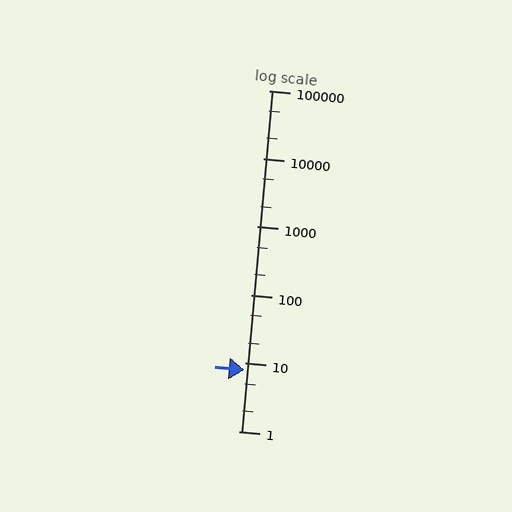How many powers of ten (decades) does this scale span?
The scale spans 5 decades, from 1 to 100000.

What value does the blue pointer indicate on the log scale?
The pointer indicates approximately 7.9.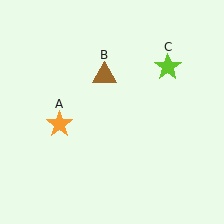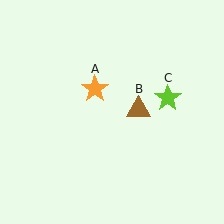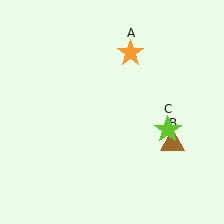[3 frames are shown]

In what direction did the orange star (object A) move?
The orange star (object A) moved up and to the right.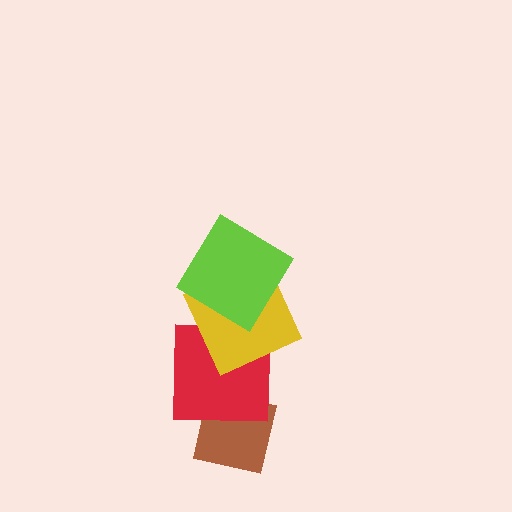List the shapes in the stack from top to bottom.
From top to bottom: the lime diamond, the yellow square, the red square, the brown square.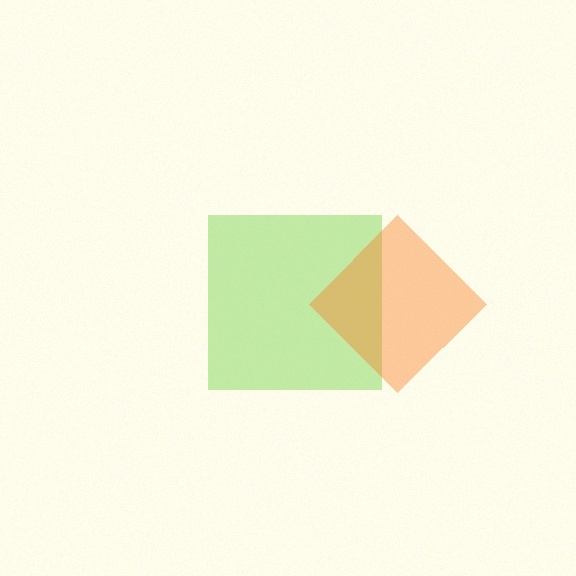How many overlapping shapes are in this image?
There are 2 overlapping shapes in the image.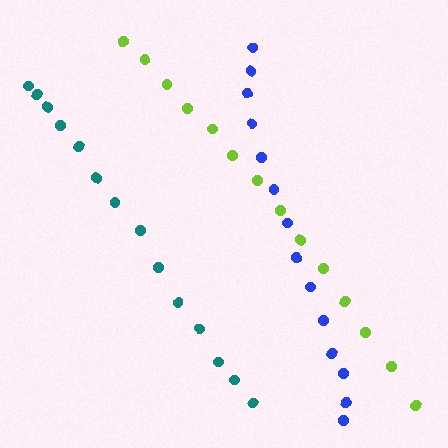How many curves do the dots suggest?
There are 3 distinct paths.